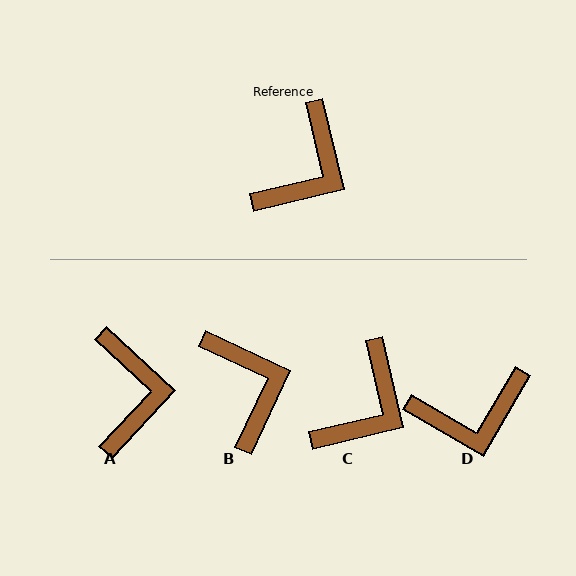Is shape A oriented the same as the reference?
No, it is off by about 34 degrees.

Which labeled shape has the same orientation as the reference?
C.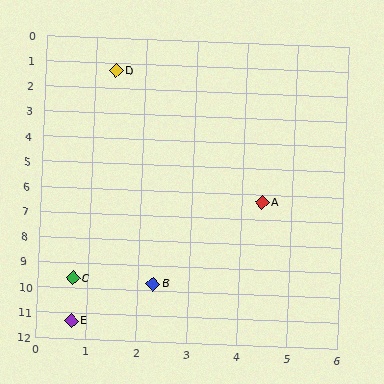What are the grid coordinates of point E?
Point E is at approximately (0.7, 11.3).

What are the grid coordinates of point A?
Point A is at approximately (4.4, 6.3).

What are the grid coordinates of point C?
Point C is at approximately (0.7, 9.6).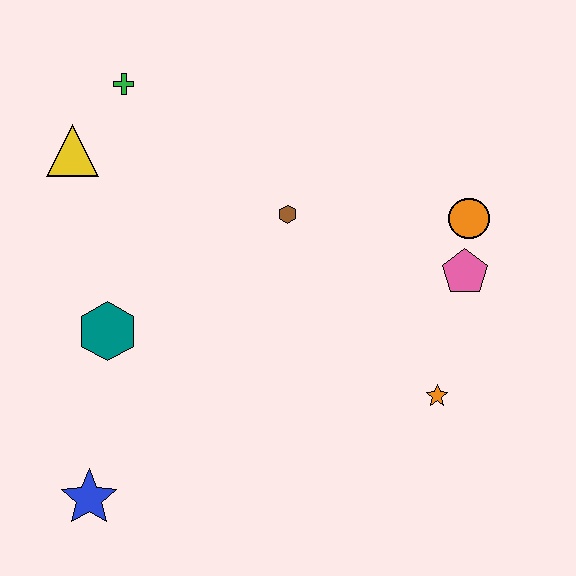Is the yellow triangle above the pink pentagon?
Yes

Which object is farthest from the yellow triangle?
The orange star is farthest from the yellow triangle.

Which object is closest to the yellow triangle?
The green cross is closest to the yellow triangle.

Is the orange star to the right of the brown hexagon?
Yes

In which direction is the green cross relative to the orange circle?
The green cross is to the left of the orange circle.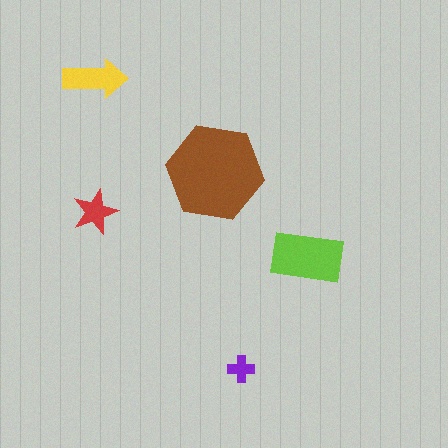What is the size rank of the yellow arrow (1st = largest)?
3rd.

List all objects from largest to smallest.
The brown hexagon, the lime rectangle, the yellow arrow, the red star, the purple cross.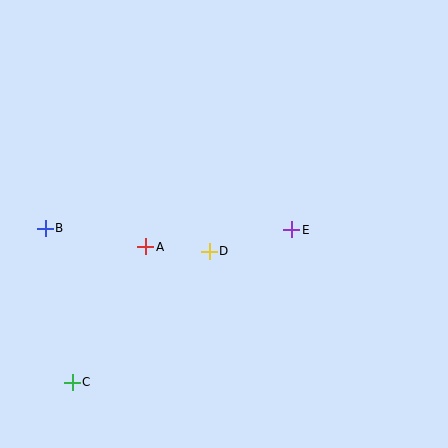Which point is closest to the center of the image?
Point D at (209, 251) is closest to the center.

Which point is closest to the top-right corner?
Point E is closest to the top-right corner.